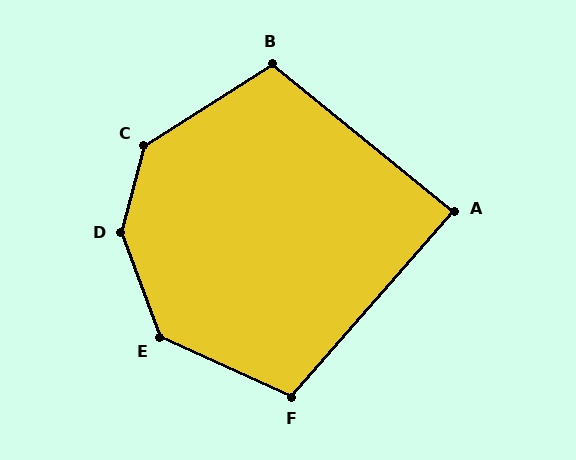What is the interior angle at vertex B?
Approximately 108 degrees (obtuse).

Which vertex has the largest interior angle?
D, at approximately 145 degrees.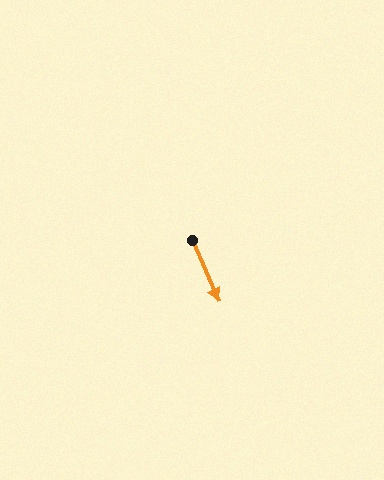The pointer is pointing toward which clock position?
Roughly 5 o'clock.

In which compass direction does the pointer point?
Southeast.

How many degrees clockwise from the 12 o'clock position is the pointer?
Approximately 156 degrees.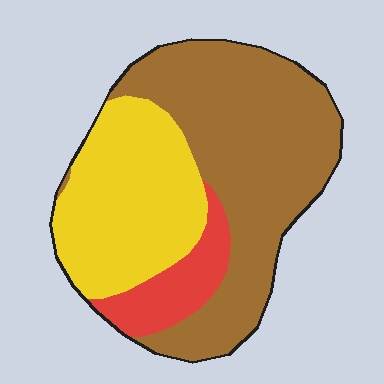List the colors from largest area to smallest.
From largest to smallest: brown, yellow, red.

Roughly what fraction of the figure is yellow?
Yellow covers around 35% of the figure.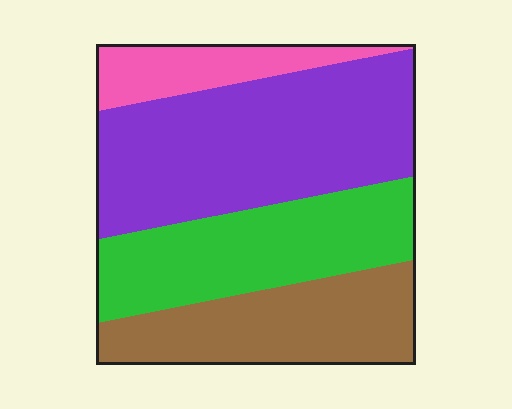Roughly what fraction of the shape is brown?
Brown takes up about one quarter (1/4) of the shape.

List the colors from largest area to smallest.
From largest to smallest: purple, green, brown, pink.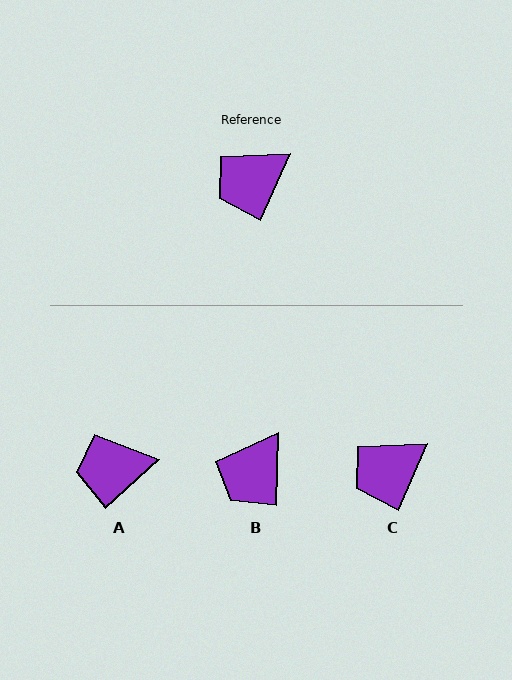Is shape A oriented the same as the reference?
No, it is off by about 24 degrees.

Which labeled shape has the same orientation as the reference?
C.